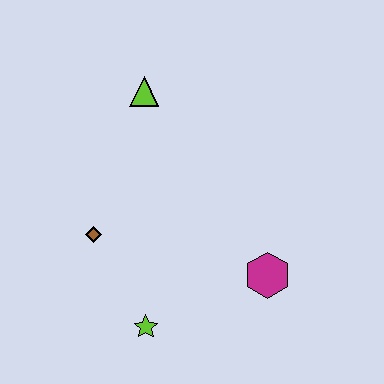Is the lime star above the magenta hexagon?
No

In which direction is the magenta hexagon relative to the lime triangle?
The magenta hexagon is below the lime triangle.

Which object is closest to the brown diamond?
The lime star is closest to the brown diamond.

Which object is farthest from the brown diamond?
The magenta hexagon is farthest from the brown diamond.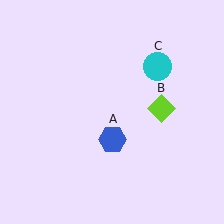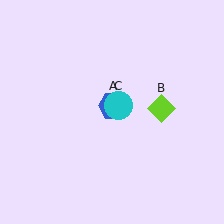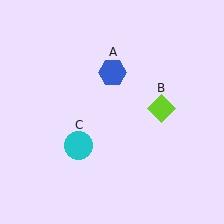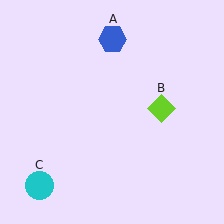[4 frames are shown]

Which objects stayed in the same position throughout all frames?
Lime diamond (object B) remained stationary.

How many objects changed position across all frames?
2 objects changed position: blue hexagon (object A), cyan circle (object C).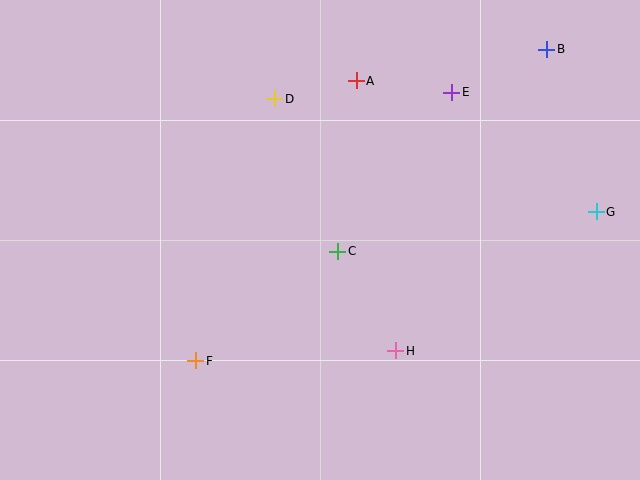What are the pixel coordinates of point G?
Point G is at (596, 212).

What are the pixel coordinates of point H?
Point H is at (396, 351).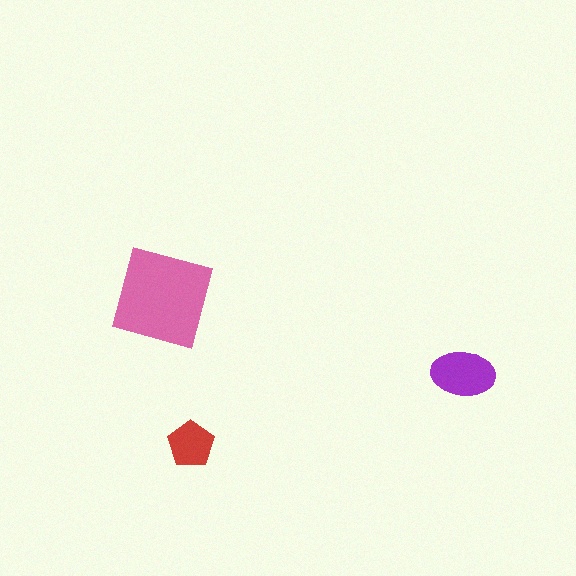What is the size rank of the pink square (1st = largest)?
1st.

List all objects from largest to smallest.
The pink square, the purple ellipse, the red pentagon.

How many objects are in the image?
There are 3 objects in the image.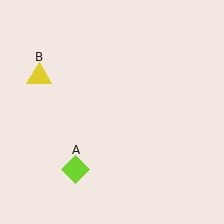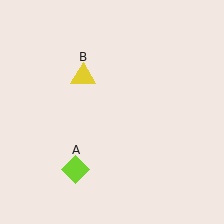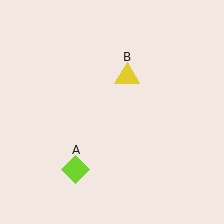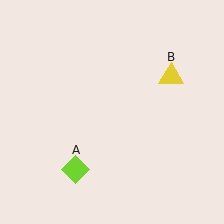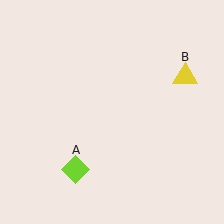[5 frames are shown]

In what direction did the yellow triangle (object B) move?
The yellow triangle (object B) moved right.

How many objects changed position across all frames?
1 object changed position: yellow triangle (object B).